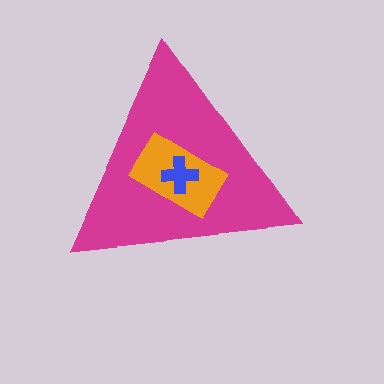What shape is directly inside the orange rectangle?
The blue cross.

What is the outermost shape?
The magenta triangle.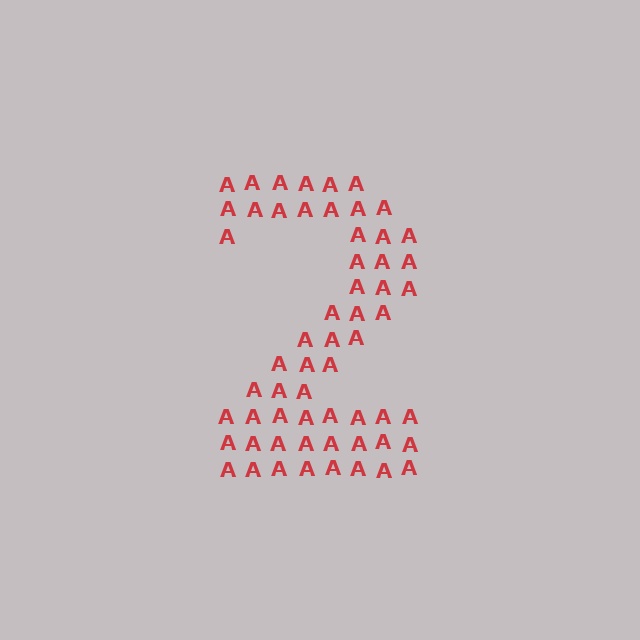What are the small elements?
The small elements are letter A's.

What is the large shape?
The large shape is the digit 2.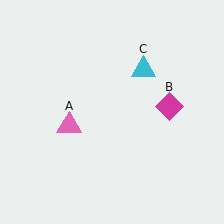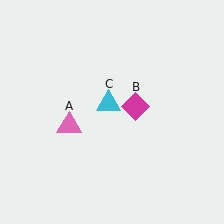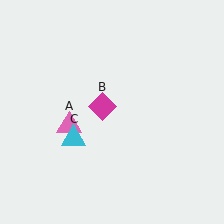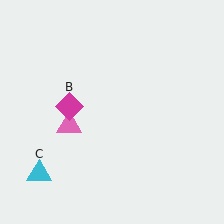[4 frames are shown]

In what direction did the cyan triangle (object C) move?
The cyan triangle (object C) moved down and to the left.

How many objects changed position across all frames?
2 objects changed position: magenta diamond (object B), cyan triangle (object C).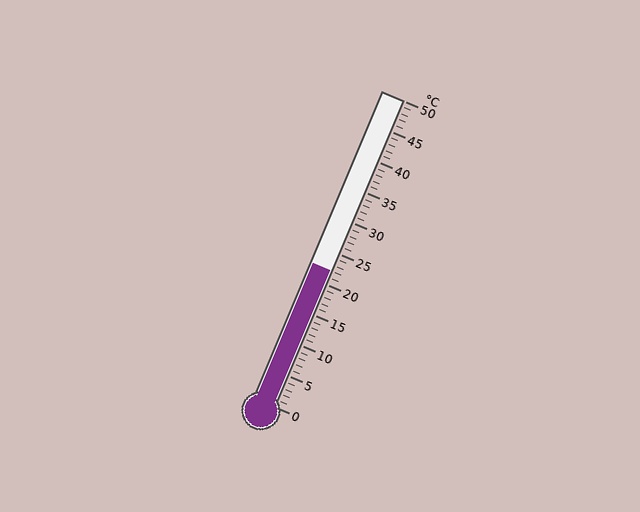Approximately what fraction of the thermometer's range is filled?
The thermometer is filled to approximately 45% of its range.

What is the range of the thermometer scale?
The thermometer scale ranges from 0°C to 50°C.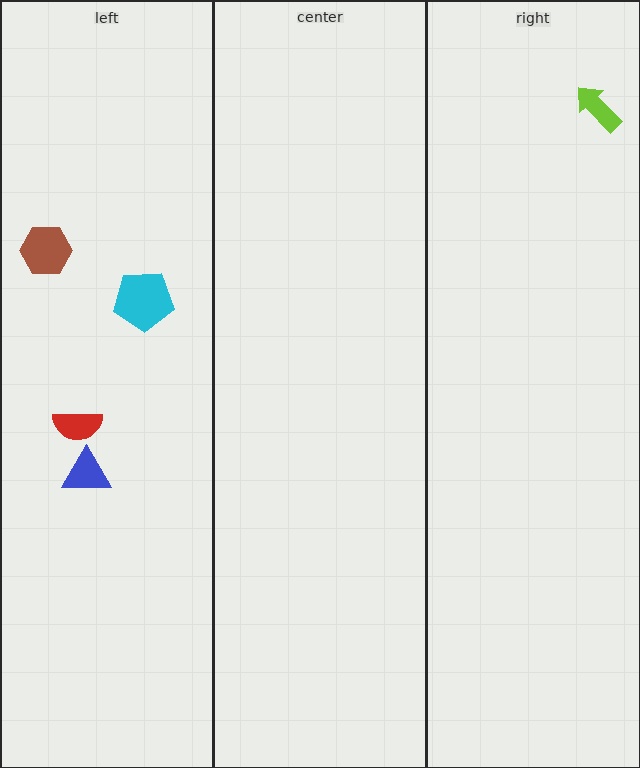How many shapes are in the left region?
4.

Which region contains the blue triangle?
The left region.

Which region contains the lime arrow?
The right region.